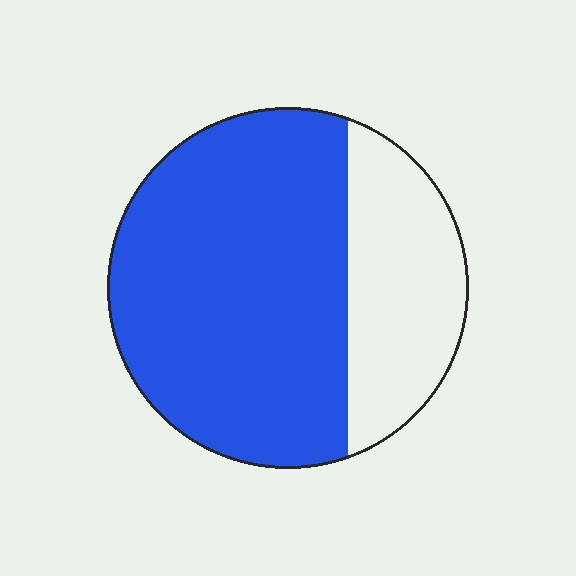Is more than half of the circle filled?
Yes.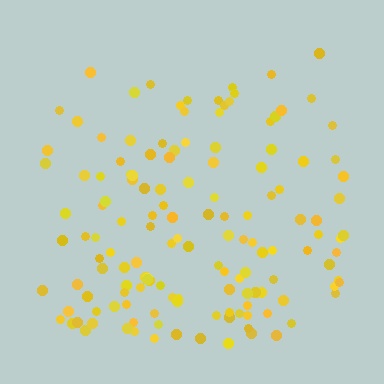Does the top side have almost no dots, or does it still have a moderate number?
Still a moderate number, just noticeably fewer than the bottom.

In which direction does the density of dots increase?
From top to bottom, with the bottom side densest.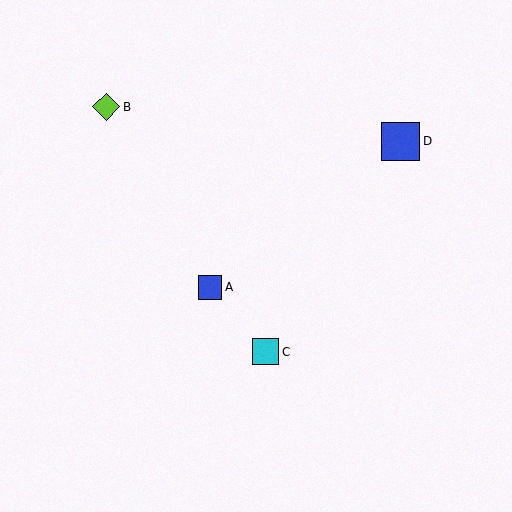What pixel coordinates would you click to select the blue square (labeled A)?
Click at (210, 288) to select the blue square A.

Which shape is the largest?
The blue square (labeled D) is the largest.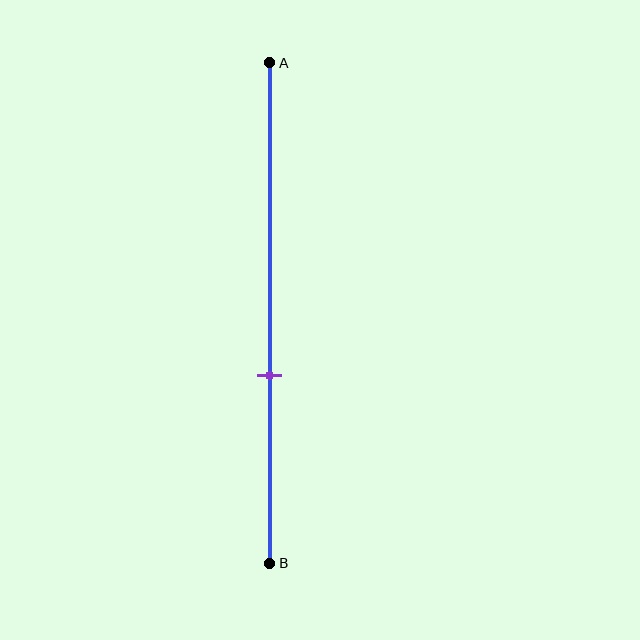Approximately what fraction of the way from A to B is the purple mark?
The purple mark is approximately 60% of the way from A to B.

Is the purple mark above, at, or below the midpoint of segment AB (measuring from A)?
The purple mark is below the midpoint of segment AB.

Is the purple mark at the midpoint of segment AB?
No, the mark is at about 60% from A, not at the 50% midpoint.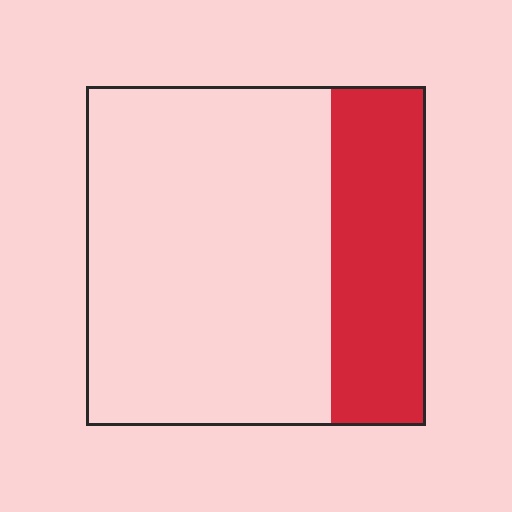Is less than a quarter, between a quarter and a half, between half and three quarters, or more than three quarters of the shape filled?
Between a quarter and a half.